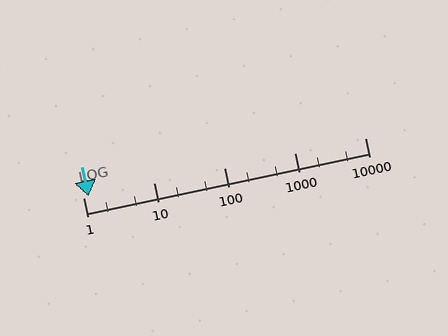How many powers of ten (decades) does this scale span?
The scale spans 4 decades, from 1 to 10000.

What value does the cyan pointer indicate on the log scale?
The pointer indicates approximately 1.2.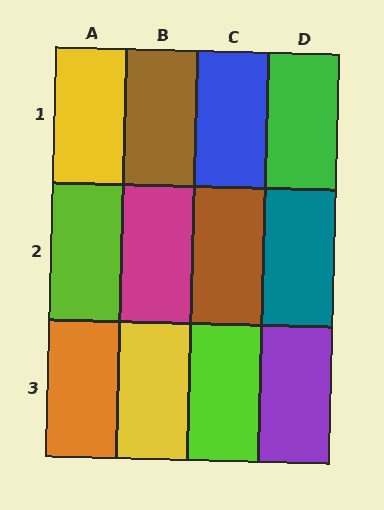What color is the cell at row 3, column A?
Orange.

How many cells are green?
1 cell is green.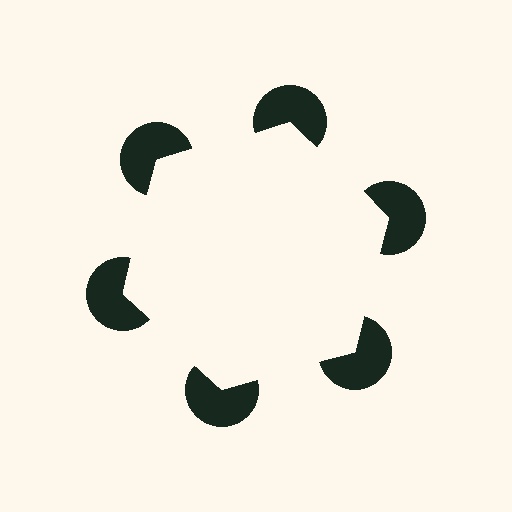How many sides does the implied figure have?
6 sides.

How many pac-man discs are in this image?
There are 6 — one at each vertex of the illusory hexagon.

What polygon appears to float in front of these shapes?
An illusory hexagon — its edges are inferred from the aligned wedge cuts in the pac-man discs, not physically drawn.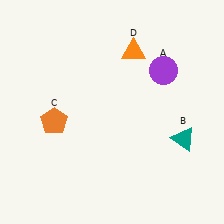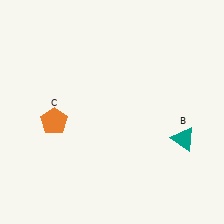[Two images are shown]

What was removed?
The purple circle (A), the orange triangle (D) were removed in Image 2.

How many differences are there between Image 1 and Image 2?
There are 2 differences between the two images.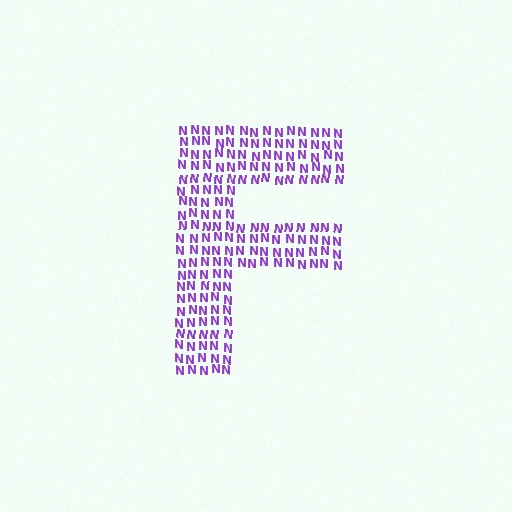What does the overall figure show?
The overall figure shows the letter F.